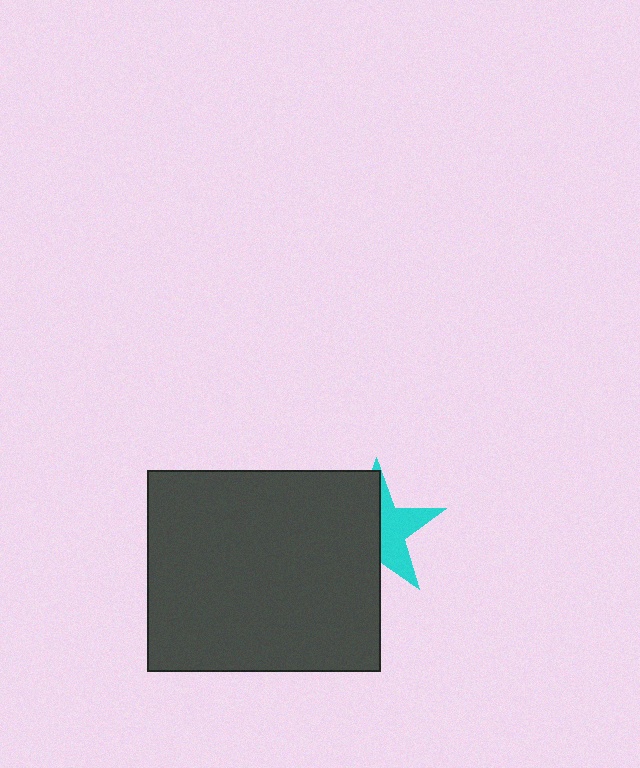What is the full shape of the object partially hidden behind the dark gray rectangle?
The partially hidden object is a cyan star.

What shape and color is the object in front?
The object in front is a dark gray rectangle.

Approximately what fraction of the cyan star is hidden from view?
Roughly 56% of the cyan star is hidden behind the dark gray rectangle.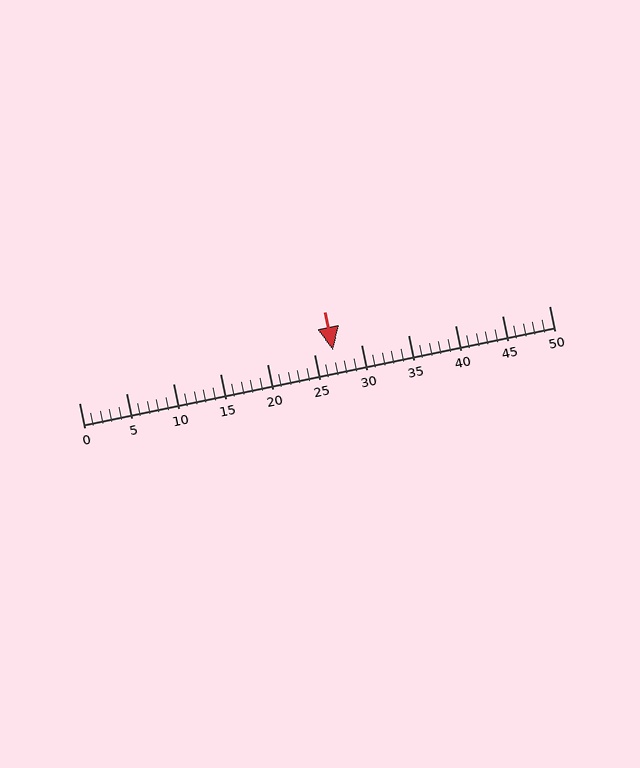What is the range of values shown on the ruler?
The ruler shows values from 0 to 50.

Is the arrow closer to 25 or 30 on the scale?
The arrow is closer to 25.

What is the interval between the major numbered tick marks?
The major tick marks are spaced 5 units apart.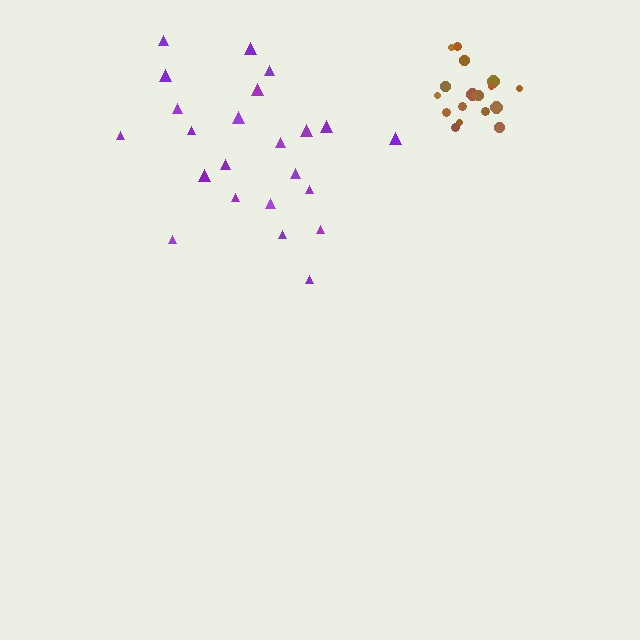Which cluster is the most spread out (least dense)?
Purple.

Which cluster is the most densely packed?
Brown.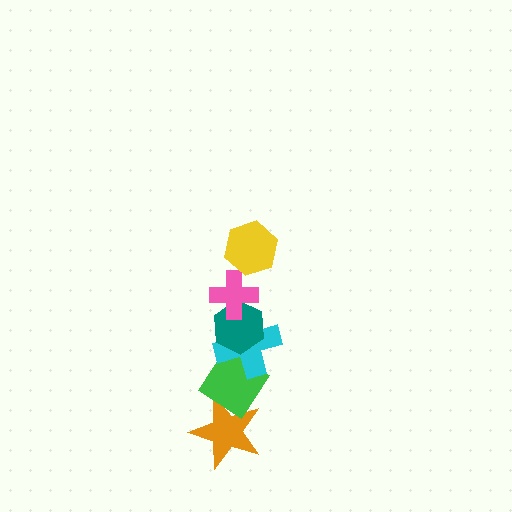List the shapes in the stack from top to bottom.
From top to bottom: the yellow hexagon, the pink cross, the teal hexagon, the cyan cross, the green diamond, the orange star.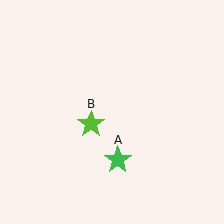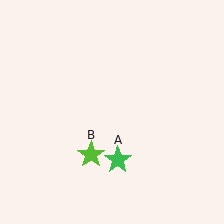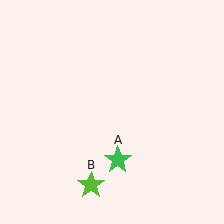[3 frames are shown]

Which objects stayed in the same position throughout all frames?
Green star (object A) remained stationary.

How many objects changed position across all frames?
1 object changed position: lime star (object B).